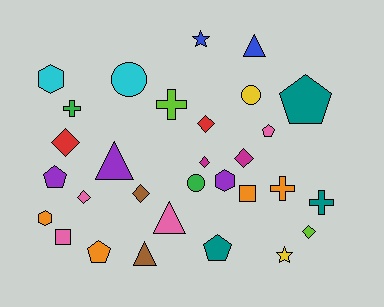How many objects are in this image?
There are 30 objects.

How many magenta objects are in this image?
There are 2 magenta objects.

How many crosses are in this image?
There are 4 crosses.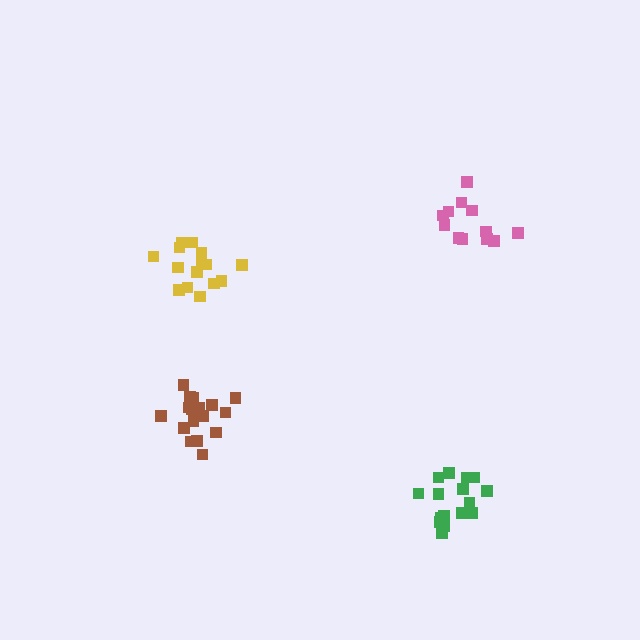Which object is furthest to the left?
The brown cluster is leftmost.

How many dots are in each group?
Group 1: 17 dots, Group 2: 15 dots, Group 3: 16 dots, Group 4: 12 dots (60 total).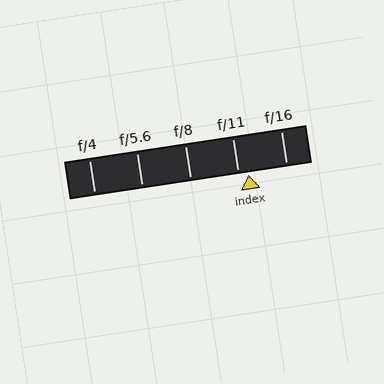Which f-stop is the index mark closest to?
The index mark is closest to f/11.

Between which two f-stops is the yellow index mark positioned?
The index mark is between f/11 and f/16.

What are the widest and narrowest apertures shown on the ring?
The widest aperture shown is f/4 and the narrowest is f/16.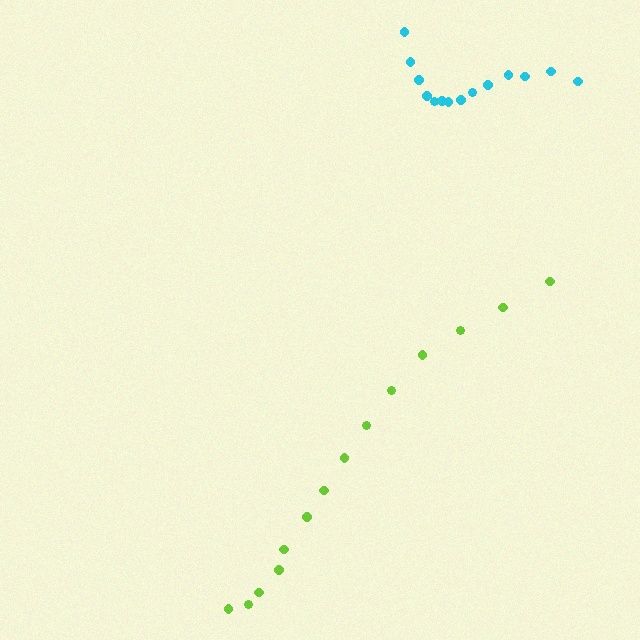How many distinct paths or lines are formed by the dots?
There are 2 distinct paths.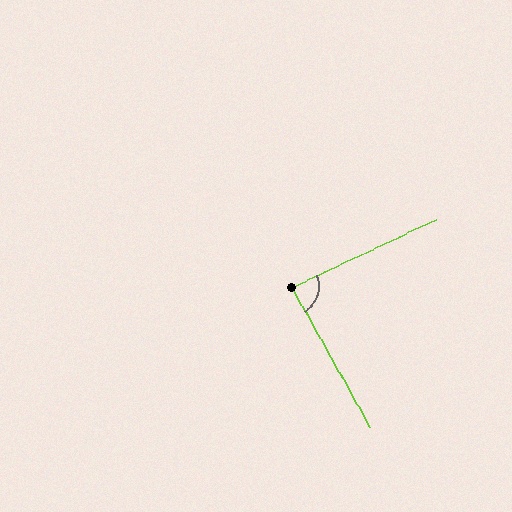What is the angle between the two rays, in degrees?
Approximately 86 degrees.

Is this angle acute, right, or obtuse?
It is approximately a right angle.